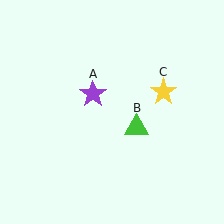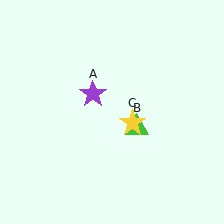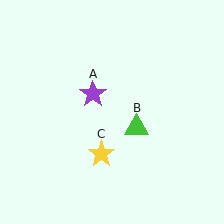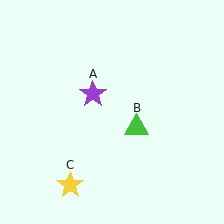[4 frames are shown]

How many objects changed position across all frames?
1 object changed position: yellow star (object C).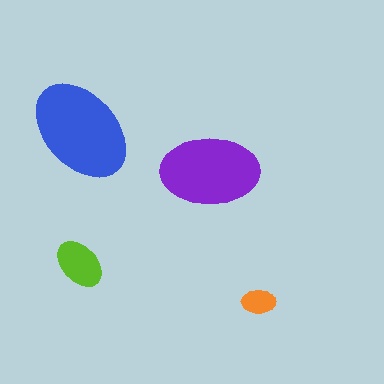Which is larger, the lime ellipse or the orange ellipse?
The lime one.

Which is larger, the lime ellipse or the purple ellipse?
The purple one.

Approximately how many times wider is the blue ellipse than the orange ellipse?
About 3 times wider.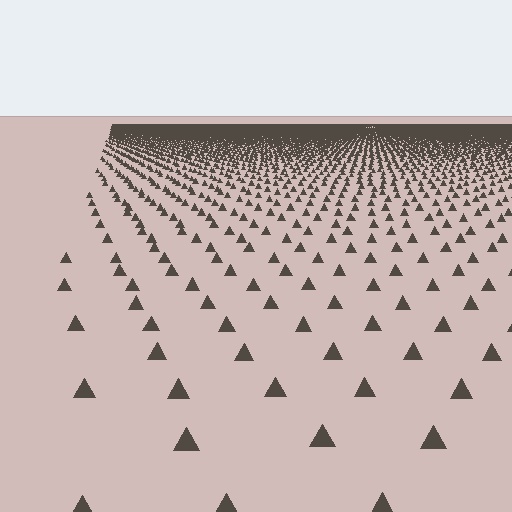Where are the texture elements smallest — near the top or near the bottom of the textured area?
Near the top.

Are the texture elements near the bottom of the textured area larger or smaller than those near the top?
Larger. Near the bottom, elements are closer to the viewer and appear at a bigger on-screen size.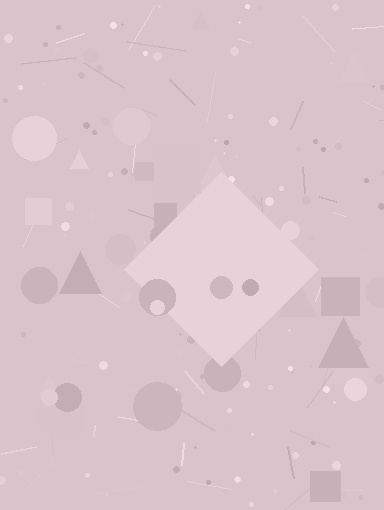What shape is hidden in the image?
A diamond is hidden in the image.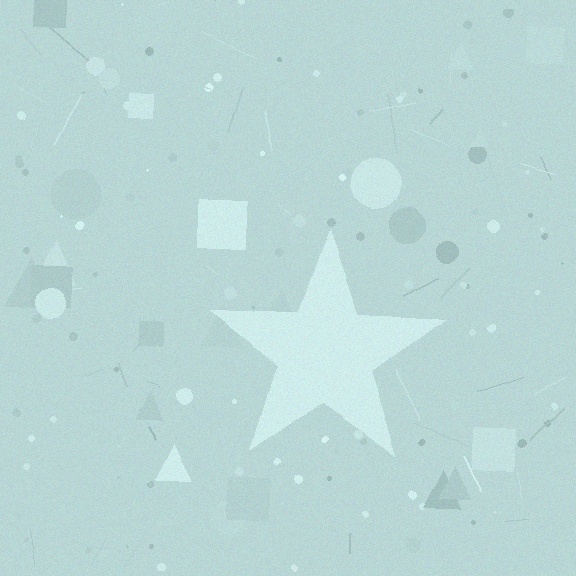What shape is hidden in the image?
A star is hidden in the image.